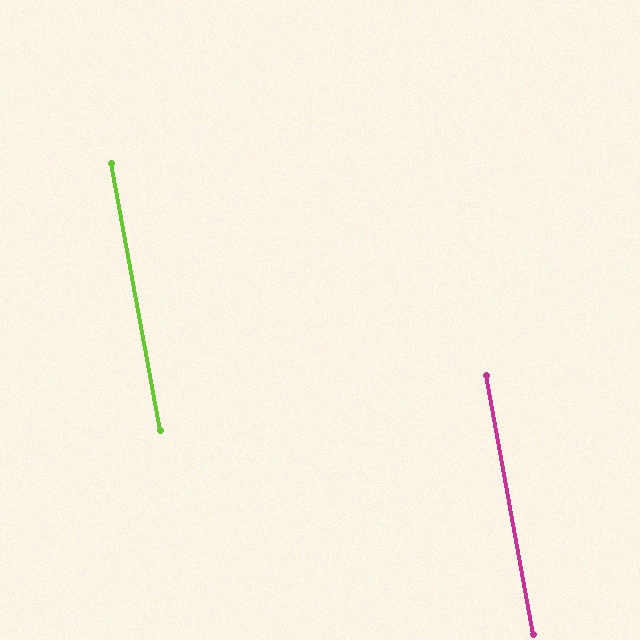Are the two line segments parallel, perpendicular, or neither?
Parallel — their directions differ by only 0.1°.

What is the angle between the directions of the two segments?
Approximately 0 degrees.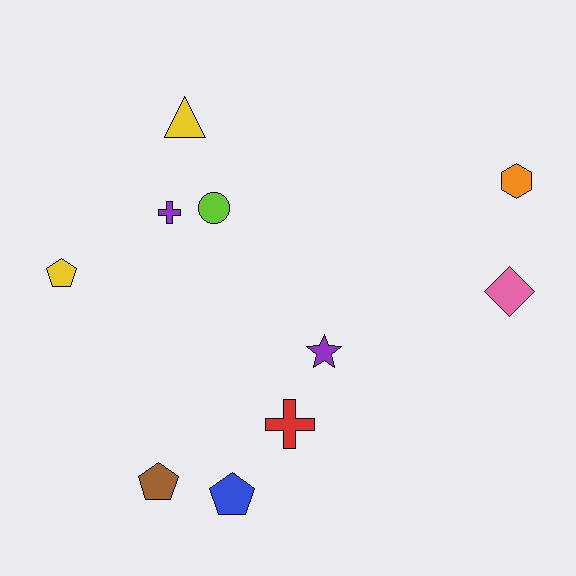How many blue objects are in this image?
There is 1 blue object.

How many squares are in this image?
There are no squares.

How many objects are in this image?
There are 10 objects.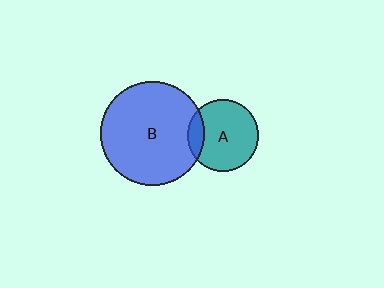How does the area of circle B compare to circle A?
Approximately 2.1 times.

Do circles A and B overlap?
Yes.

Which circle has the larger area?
Circle B (blue).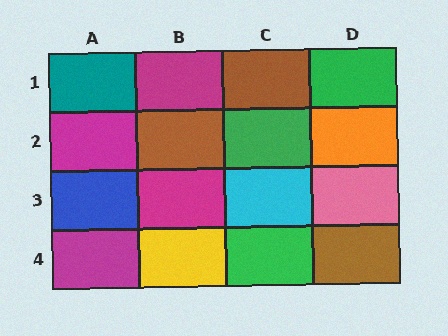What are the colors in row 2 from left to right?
Magenta, brown, green, orange.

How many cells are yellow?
1 cell is yellow.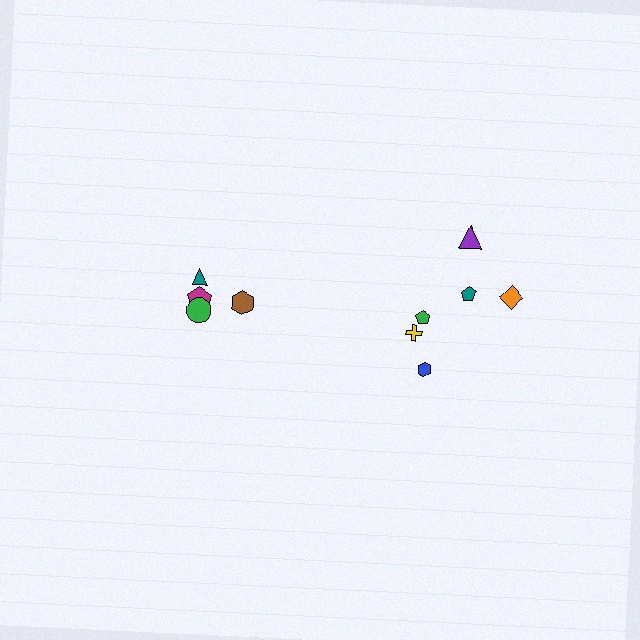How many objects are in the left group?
There are 4 objects.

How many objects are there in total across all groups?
There are 10 objects.